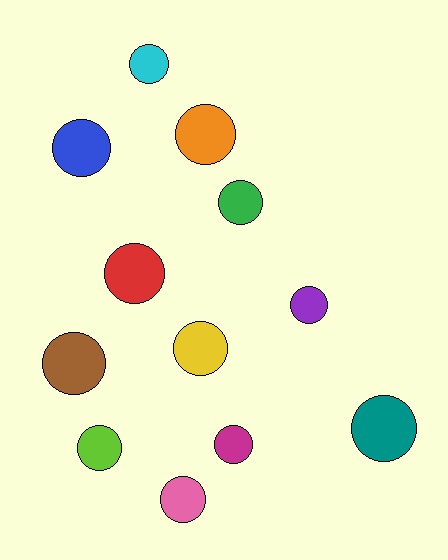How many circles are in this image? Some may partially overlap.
There are 12 circles.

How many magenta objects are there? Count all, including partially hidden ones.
There is 1 magenta object.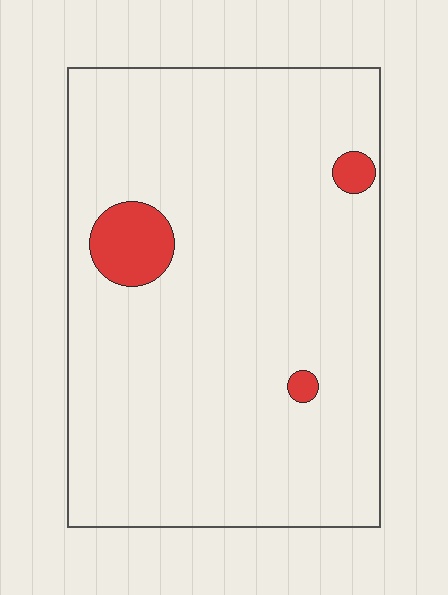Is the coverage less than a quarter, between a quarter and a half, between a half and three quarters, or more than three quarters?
Less than a quarter.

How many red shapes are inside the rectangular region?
3.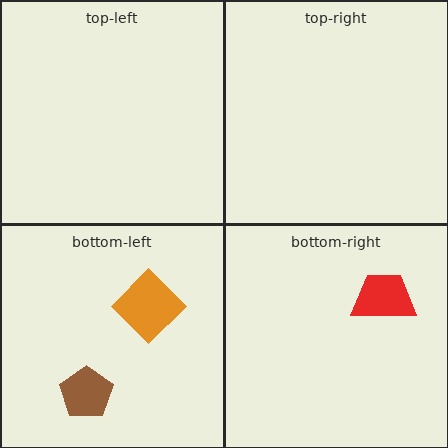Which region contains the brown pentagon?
The bottom-left region.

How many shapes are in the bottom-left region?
2.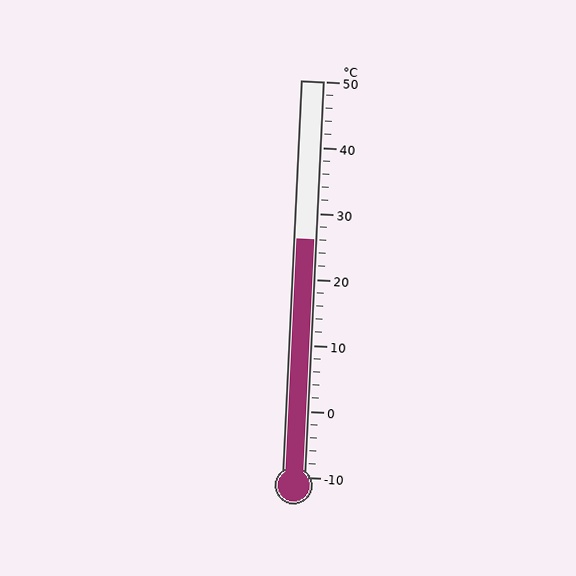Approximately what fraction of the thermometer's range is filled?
The thermometer is filled to approximately 60% of its range.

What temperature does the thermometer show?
The thermometer shows approximately 26°C.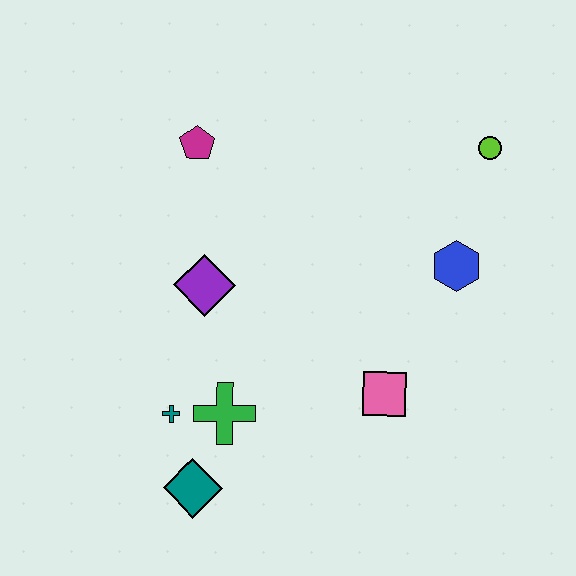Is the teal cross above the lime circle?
No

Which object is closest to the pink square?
The blue hexagon is closest to the pink square.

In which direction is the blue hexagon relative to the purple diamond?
The blue hexagon is to the right of the purple diamond.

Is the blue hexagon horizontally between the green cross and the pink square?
No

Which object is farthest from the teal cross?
The lime circle is farthest from the teal cross.